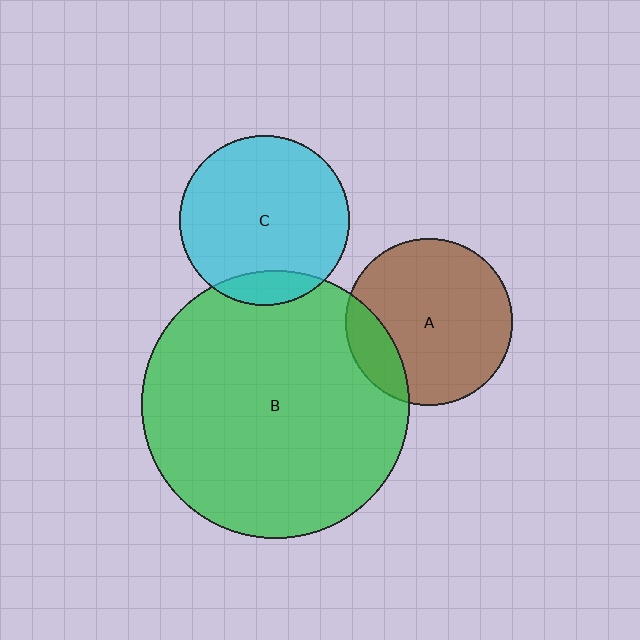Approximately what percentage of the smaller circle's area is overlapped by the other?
Approximately 15%.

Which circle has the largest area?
Circle B (green).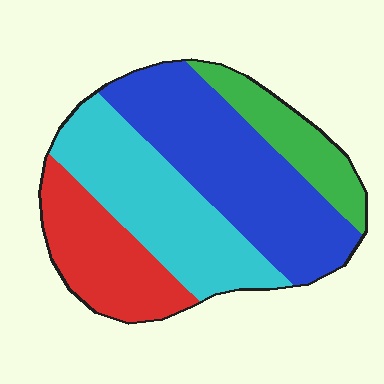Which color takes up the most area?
Blue, at roughly 35%.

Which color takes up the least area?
Green, at roughly 15%.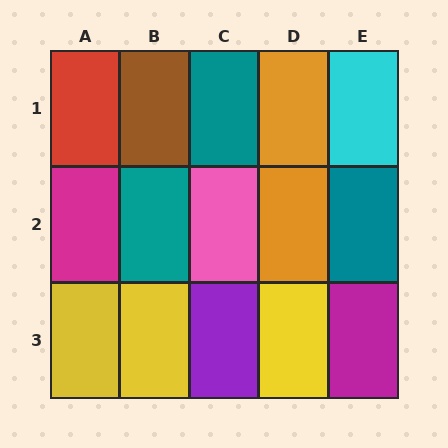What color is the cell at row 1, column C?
Teal.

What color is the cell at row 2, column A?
Magenta.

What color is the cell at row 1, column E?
Cyan.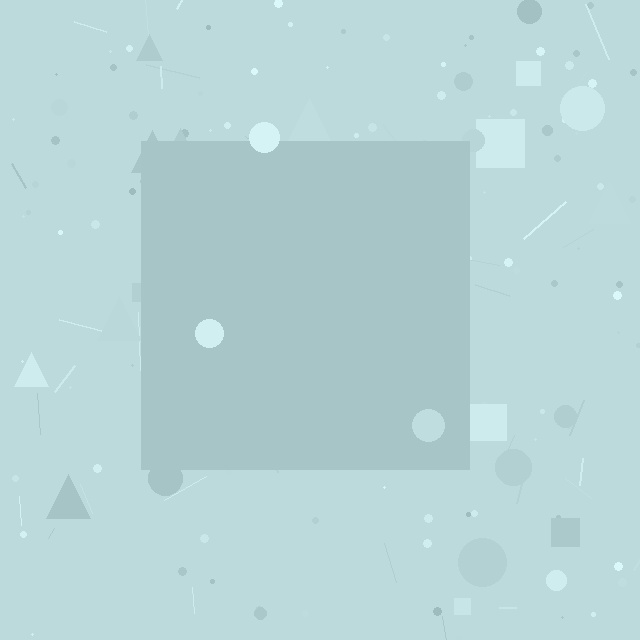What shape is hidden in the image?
A square is hidden in the image.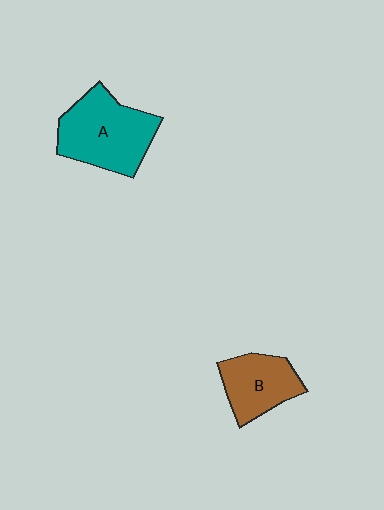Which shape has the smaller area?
Shape B (brown).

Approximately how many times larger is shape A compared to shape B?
Approximately 1.5 times.